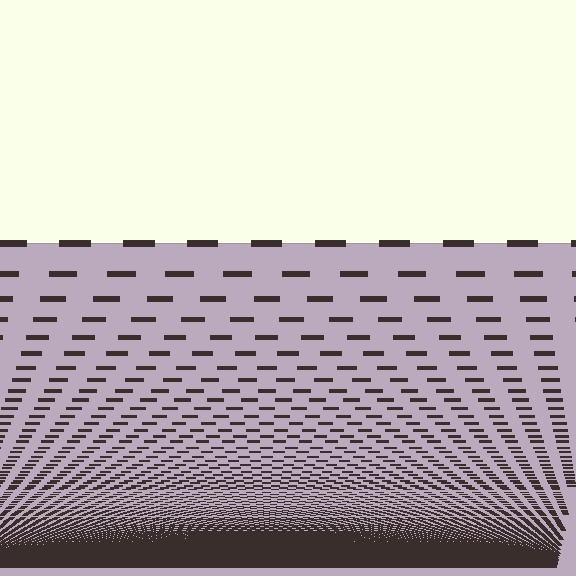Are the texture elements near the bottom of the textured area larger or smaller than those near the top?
Smaller. The gradient is inverted — elements near the bottom are smaller and denser.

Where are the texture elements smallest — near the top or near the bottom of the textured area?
Near the bottom.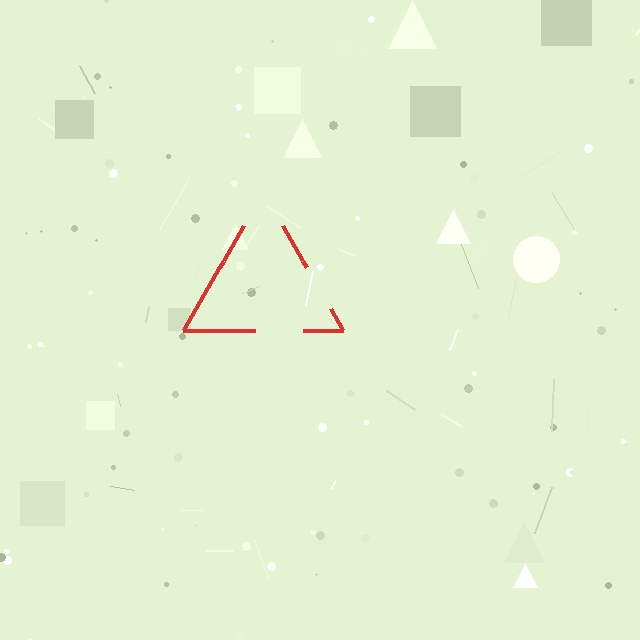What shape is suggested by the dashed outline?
The dashed outline suggests a triangle.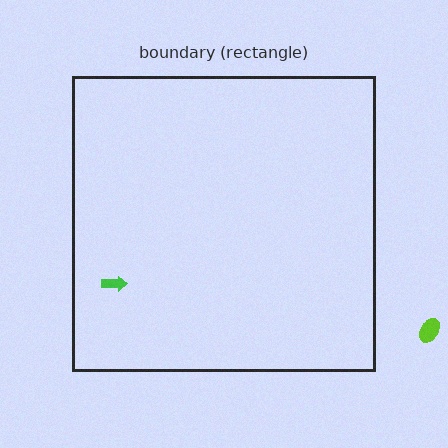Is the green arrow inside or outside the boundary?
Inside.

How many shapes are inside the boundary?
1 inside, 1 outside.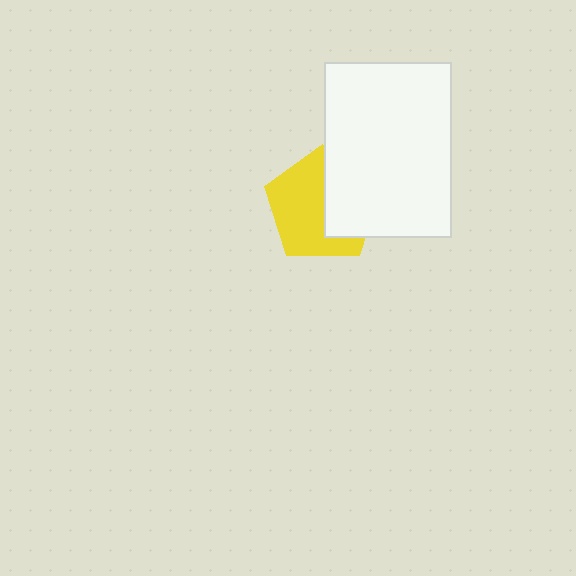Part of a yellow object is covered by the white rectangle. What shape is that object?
It is a pentagon.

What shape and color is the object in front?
The object in front is a white rectangle.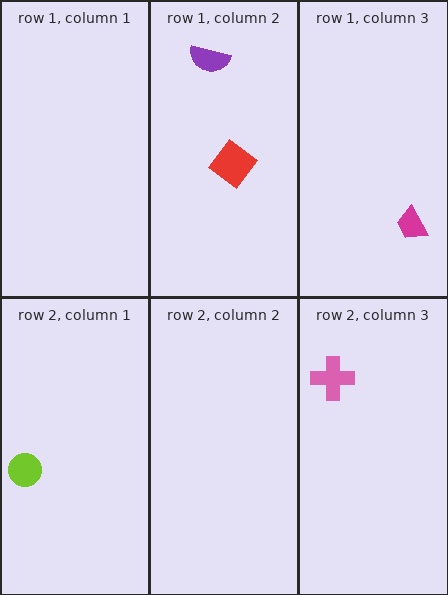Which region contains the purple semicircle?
The row 1, column 2 region.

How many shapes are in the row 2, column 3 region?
1.